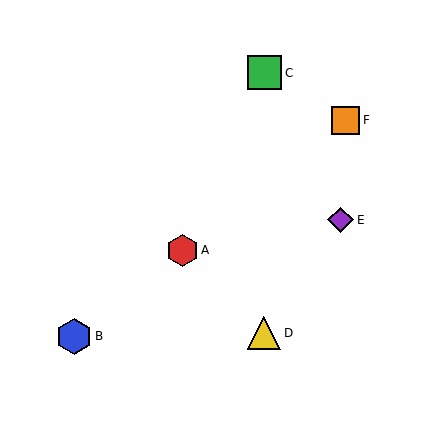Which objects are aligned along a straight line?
Objects A, B, F are aligned along a straight line.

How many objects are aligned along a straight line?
3 objects (A, B, F) are aligned along a straight line.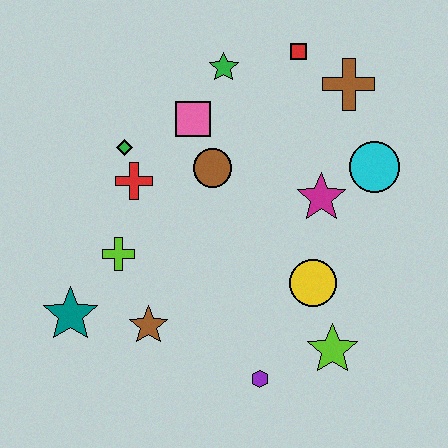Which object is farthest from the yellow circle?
The teal star is farthest from the yellow circle.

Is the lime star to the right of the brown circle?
Yes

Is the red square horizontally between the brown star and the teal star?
No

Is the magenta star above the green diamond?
No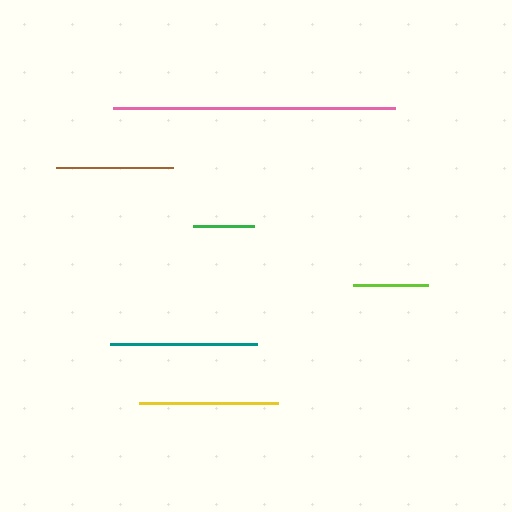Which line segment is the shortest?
The green line is the shortest at approximately 62 pixels.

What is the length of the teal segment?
The teal segment is approximately 148 pixels long.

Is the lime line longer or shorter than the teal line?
The teal line is longer than the lime line.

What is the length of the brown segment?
The brown segment is approximately 118 pixels long.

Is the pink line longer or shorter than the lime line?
The pink line is longer than the lime line.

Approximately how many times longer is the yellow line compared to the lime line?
The yellow line is approximately 1.9 times the length of the lime line.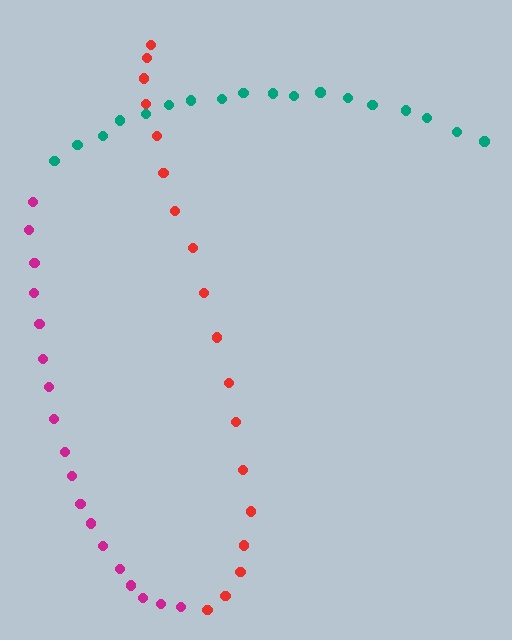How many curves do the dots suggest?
There are 3 distinct paths.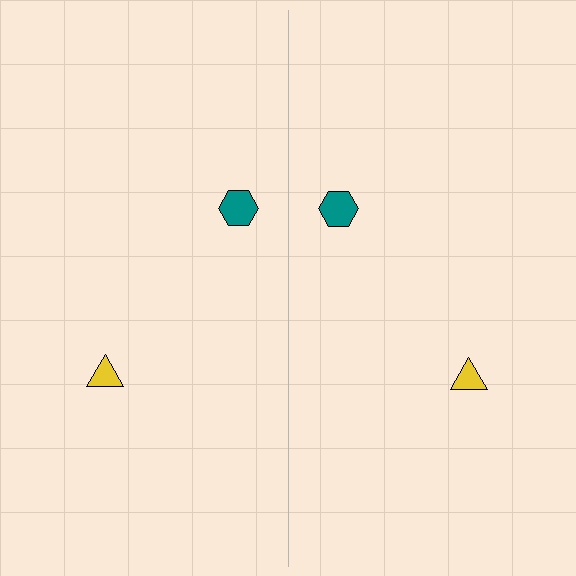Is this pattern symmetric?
Yes, this pattern has bilateral (reflection) symmetry.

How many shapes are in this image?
There are 4 shapes in this image.